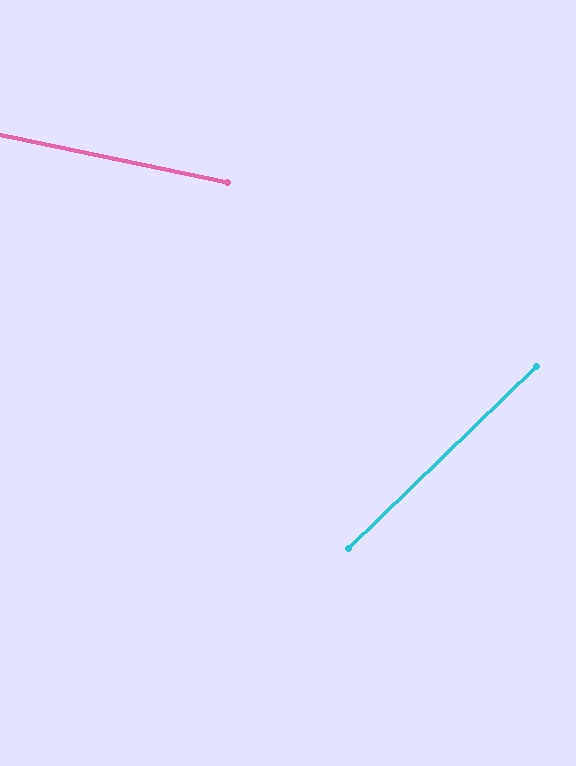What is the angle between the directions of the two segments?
Approximately 56 degrees.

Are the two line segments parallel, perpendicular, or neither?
Neither parallel nor perpendicular — they differ by about 56°.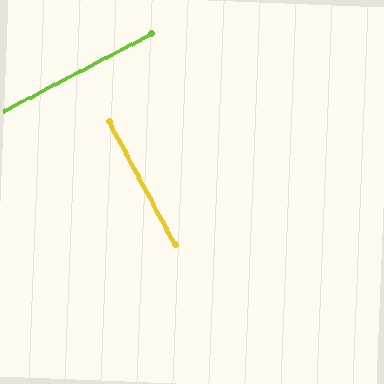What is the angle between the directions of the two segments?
Approximately 90 degrees.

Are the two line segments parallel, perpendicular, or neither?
Perpendicular — they meet at approximately 90°.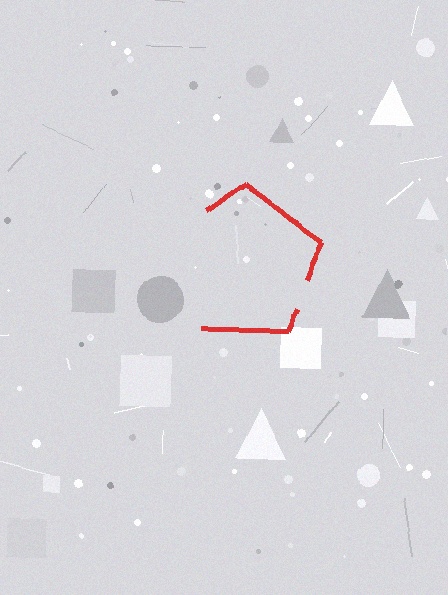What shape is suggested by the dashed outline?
The dashed outline suggests a pentagon.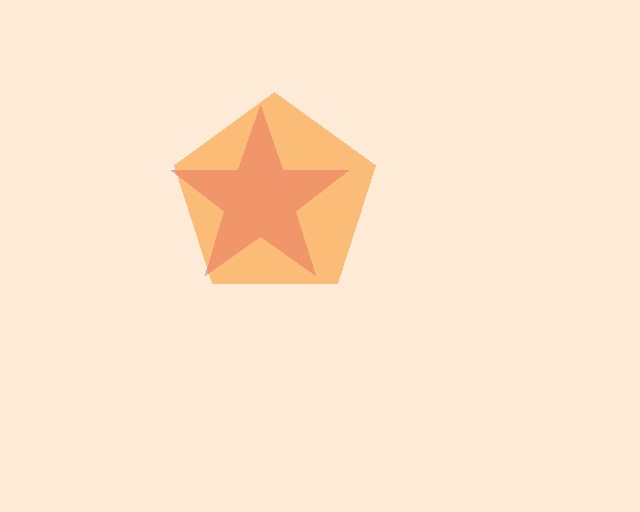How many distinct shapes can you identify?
There are 2 distinct shapes: a magenta star, an orange pentagon.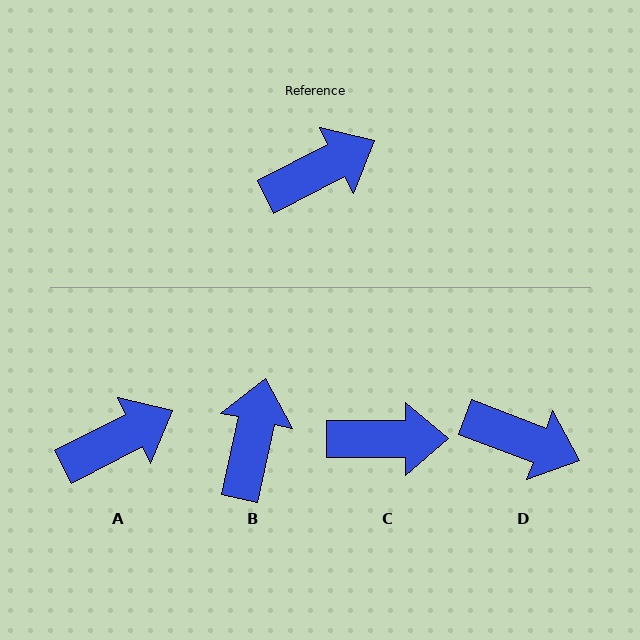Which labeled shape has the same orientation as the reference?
A.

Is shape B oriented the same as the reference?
No, it is off by about 51 degrees.